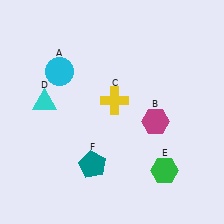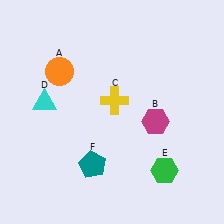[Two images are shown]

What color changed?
The circle (A) changed from cyan in Image 1 to orange in Image 2.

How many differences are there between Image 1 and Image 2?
There is 1 difference between the two images.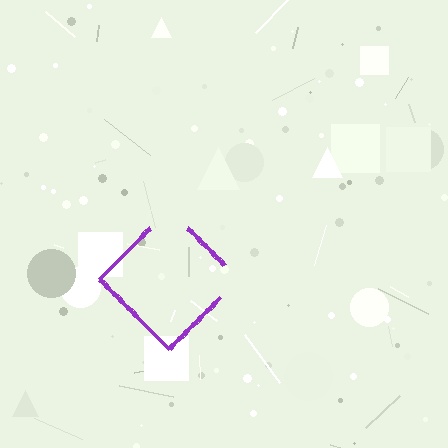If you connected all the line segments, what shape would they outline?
They would outline a diamond.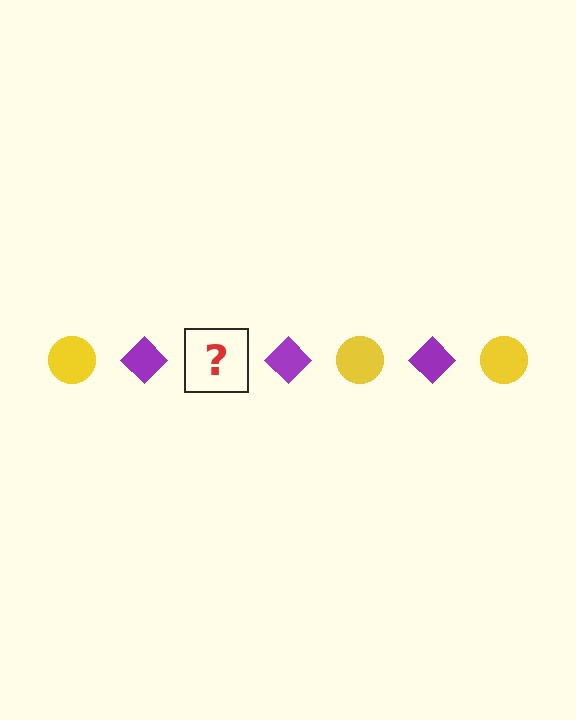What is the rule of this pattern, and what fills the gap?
The rule is that the pattern alternates between yellow circle and purple diamond. The gap should be filled with a yellow circle.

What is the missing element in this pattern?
The missing element is a yellow circle.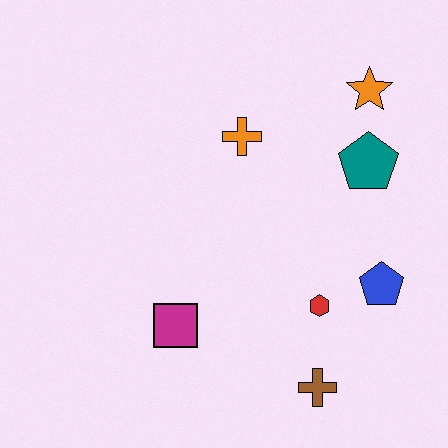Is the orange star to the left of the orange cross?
No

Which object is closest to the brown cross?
The red hexagon is closest to the brown cross.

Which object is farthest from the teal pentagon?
The magenta square is farthest from the teal pentagon.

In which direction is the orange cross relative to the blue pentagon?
The orange cross is above the blue pentagon.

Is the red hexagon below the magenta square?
No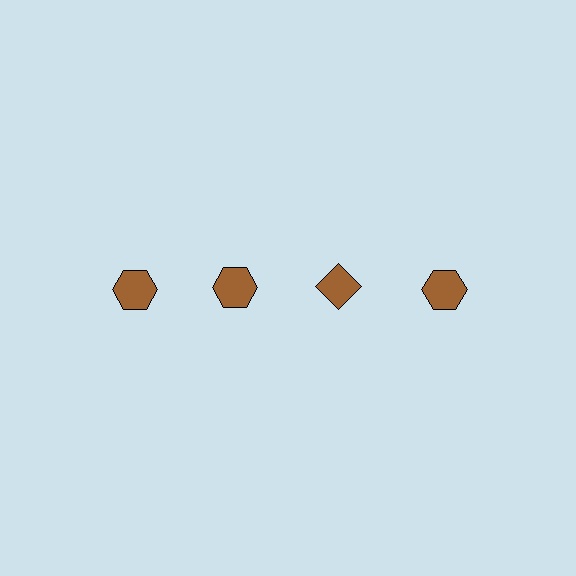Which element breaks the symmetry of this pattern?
The brown diamond in the top row, center column breaks the symmetry. All other shapes are brown hexagons.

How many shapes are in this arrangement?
There are 4 shapes arranged in a grid pattern.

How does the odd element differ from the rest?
It has a different shape: diamond instead of hexagon.